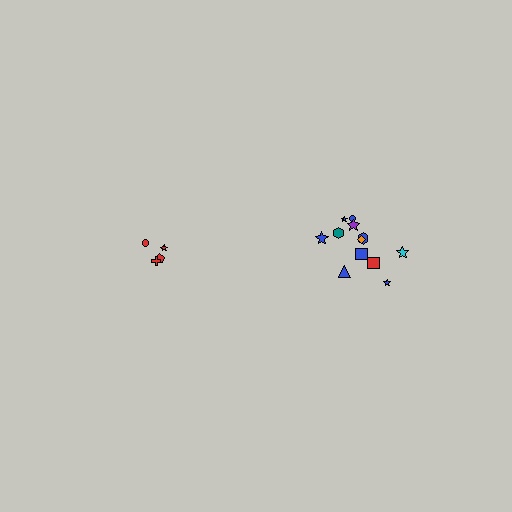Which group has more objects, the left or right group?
The right group.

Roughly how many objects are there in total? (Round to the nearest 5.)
Roughly 15 objects in total.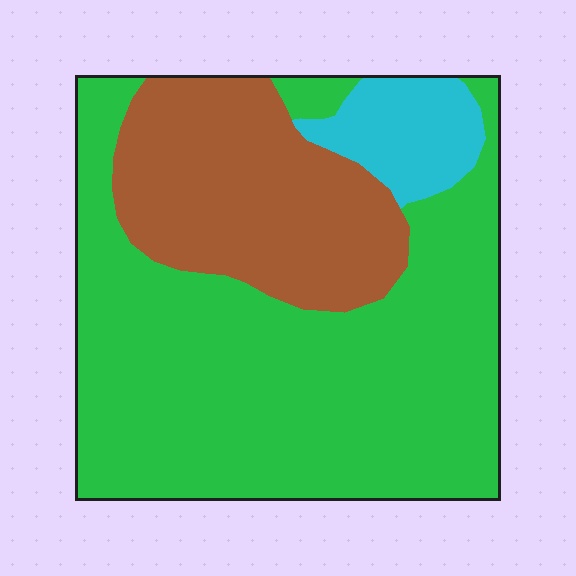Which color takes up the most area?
Green, at roughly 65%.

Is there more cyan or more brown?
Brown.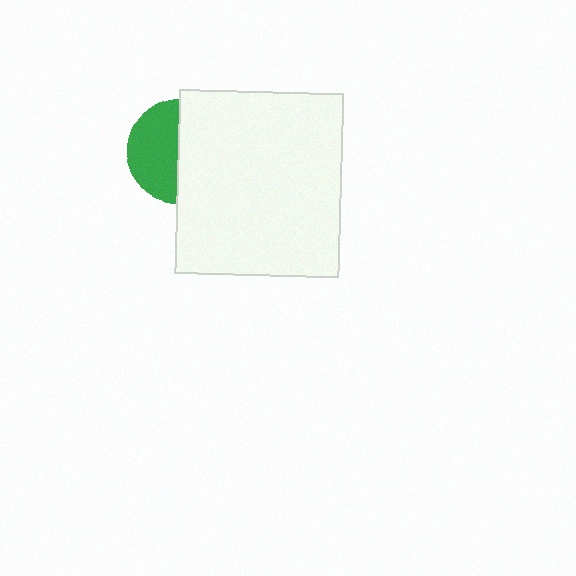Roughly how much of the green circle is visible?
About half of it is visible (roughly 48%).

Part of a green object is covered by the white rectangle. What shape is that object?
It is a circle.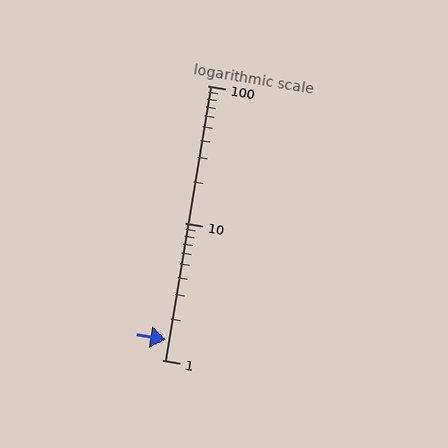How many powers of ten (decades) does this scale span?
The scale spans 2 decades, from 1 to 100.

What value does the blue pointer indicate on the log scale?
The pointer indicates approximately 1.4.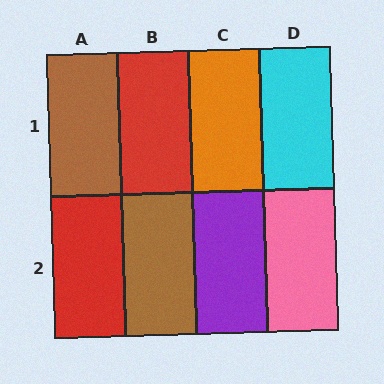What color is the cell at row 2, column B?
Brown.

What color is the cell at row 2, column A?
Red.